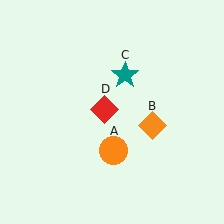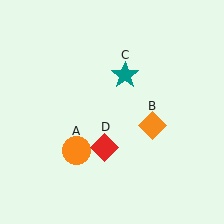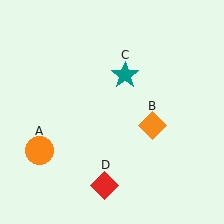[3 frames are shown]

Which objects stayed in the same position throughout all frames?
Orange diamond (object B) and teal star (object C) remained stationary.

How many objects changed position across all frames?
2 objects changed position: orange circle (object A), red diamond (object D).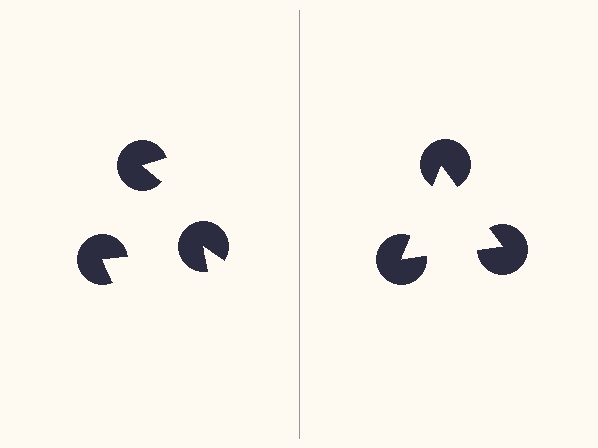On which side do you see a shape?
An illusory triangle appears on the right side. On the left side the wedge cuts are rotated, so no coherent shape forms.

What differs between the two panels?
The pac-man discs are positioned identically on both sides; only the wedge orientations differ. On the right they align to a triangle; on the left they are misaligned.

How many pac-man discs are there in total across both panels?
6 — 3 on each side.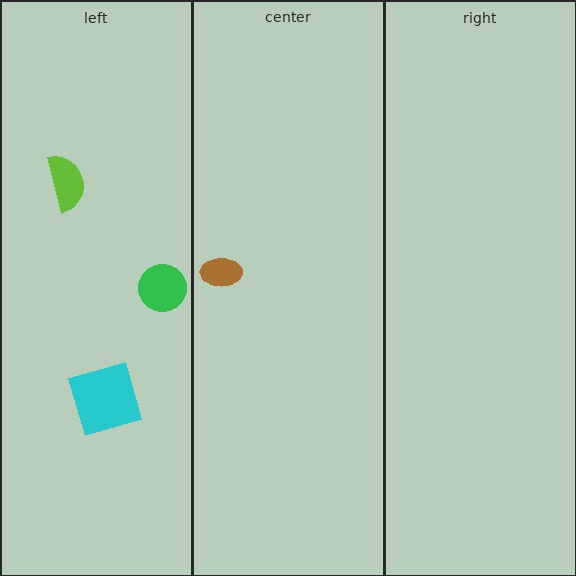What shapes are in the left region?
The cyan square, the green circle, the lime semicircle.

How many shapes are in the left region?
3.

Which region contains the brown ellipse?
The center region.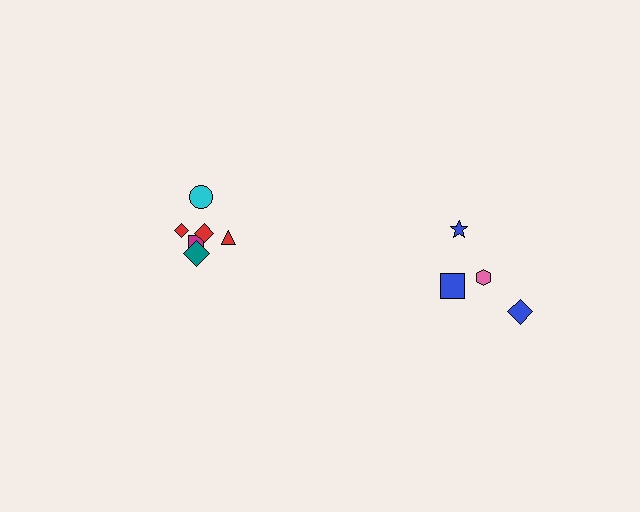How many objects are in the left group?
There are 6 objects.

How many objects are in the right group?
There are 4 objects.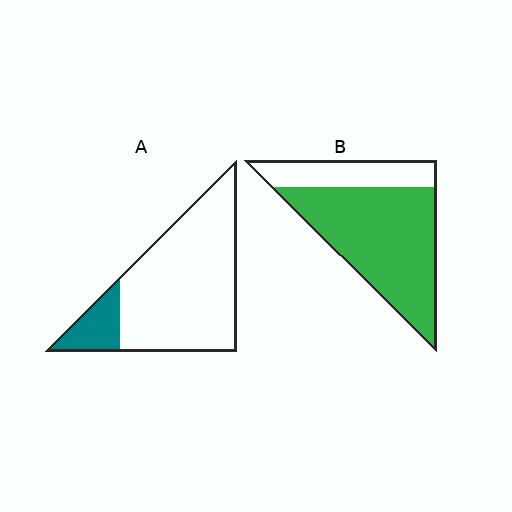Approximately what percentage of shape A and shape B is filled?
A is approximately 15% and B is approximately 75%.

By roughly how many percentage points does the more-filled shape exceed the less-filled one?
By roughly 60 percentage points (B over A).